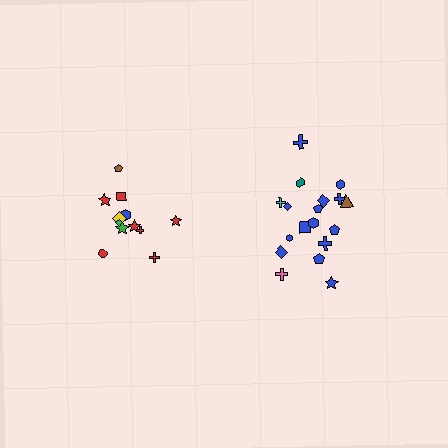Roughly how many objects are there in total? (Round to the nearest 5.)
Roughly 30 objects in total.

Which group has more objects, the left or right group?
The right group.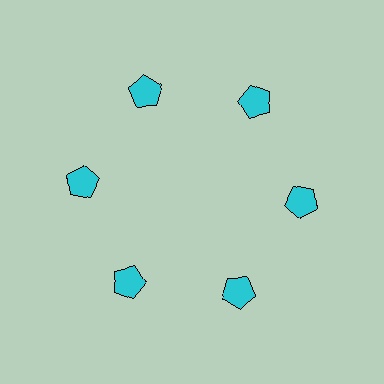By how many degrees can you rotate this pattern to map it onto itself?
The pattern maps onto itself every 60 degrees of rotation.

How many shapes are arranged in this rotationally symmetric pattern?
There are 6 shapes, arranged in 6 groups of 1.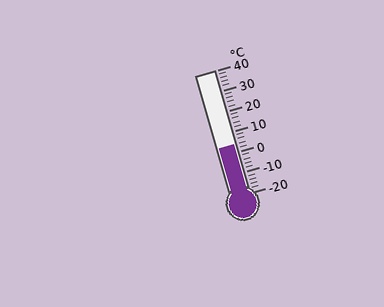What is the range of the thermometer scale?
The thermometer scale ranges from -20°C to 40°C.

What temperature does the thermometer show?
The thermometer shows approximately 4°C.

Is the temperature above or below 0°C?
The temperature is above 0°C.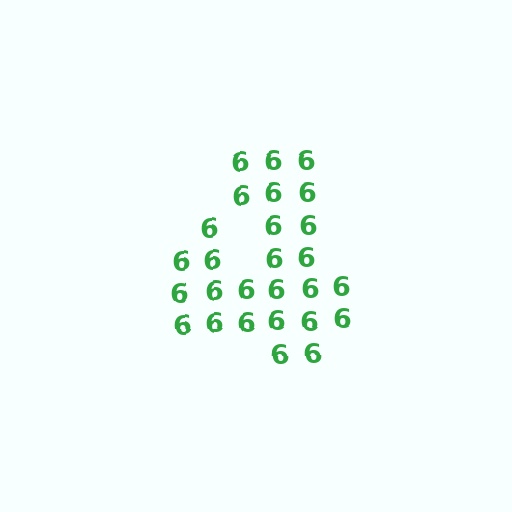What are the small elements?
The small elements are digit 6's.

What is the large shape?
The large shape is the digit 4.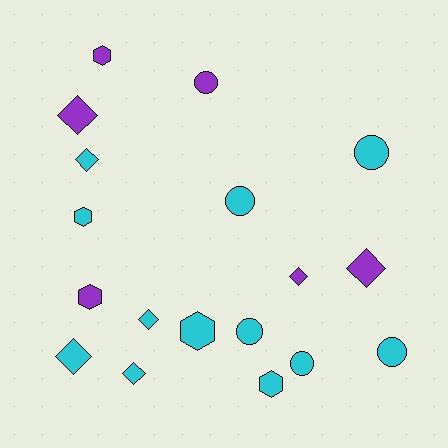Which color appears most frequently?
Cyan, with 12 objects.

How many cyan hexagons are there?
There are 3 cyan hexagons.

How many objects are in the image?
There are 18 objects.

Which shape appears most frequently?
Diamond, with 7 objects.